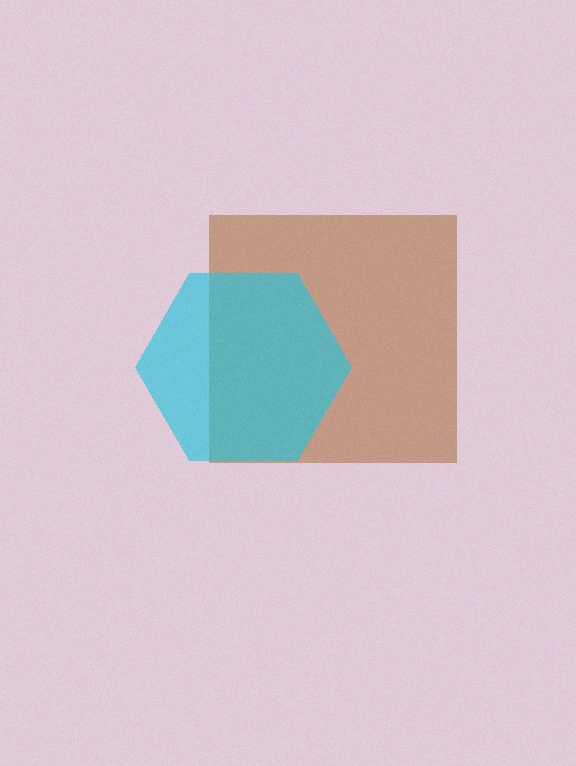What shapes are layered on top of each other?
The layered shapes are: a brown square, a cyan hexagon.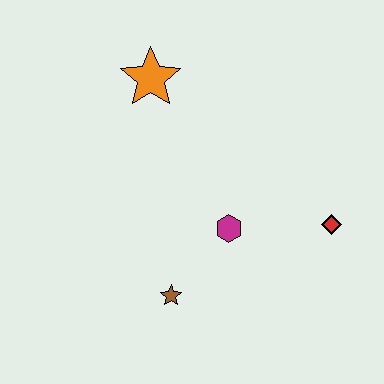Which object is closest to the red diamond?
The magenta hexagon is closest to the red diamond.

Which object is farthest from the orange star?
The red diamond is farthest from the orange star.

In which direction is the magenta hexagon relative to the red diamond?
The magenta hexagon is to the left of the red diamond.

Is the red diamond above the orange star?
No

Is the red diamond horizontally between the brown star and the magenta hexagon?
No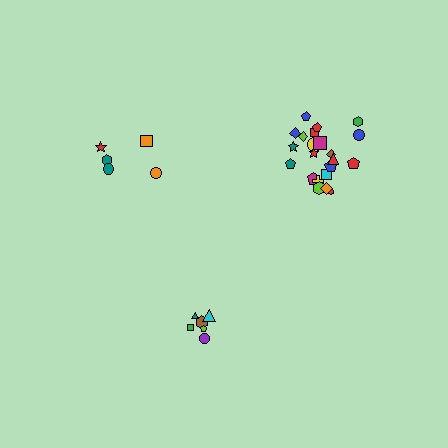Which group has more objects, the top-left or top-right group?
The top-right group.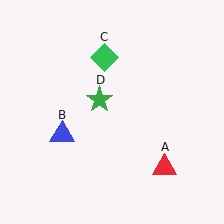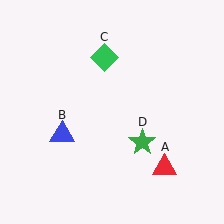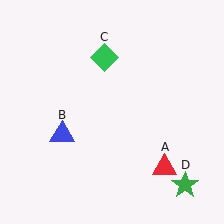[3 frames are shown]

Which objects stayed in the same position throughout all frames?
Red triangle (object A) and blue triangle (object B) and green diamond (object C) remained stationary.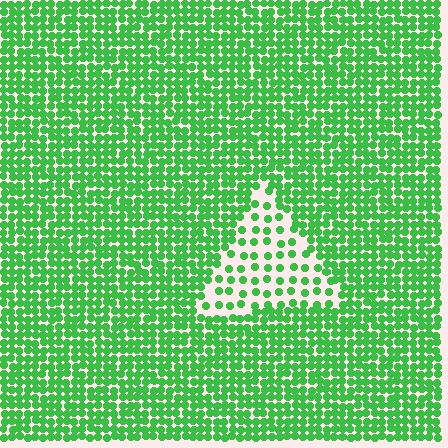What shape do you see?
I see a triangle.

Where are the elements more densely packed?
The elements are more densely packed outside the triangle boundary.